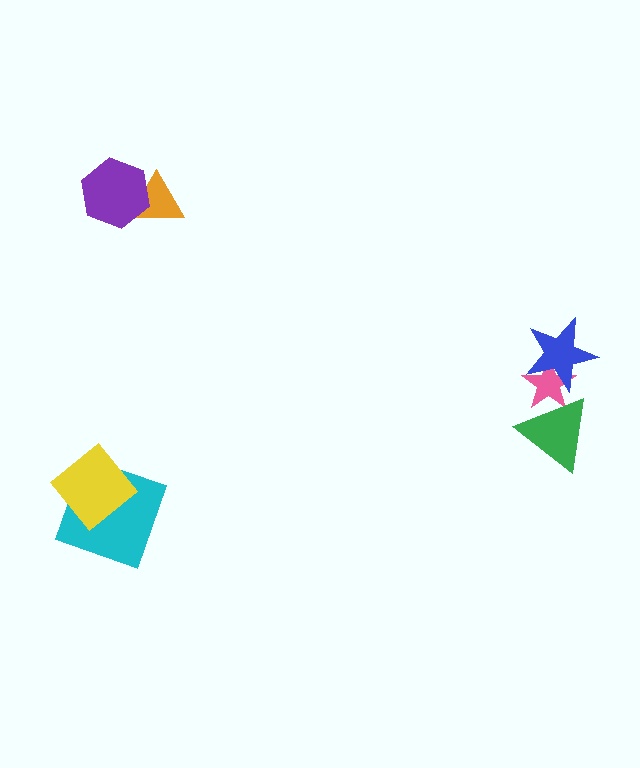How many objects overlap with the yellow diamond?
1 object overlaps with the yellow diamond.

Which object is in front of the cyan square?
The yellow diamond is in front of the cyan square.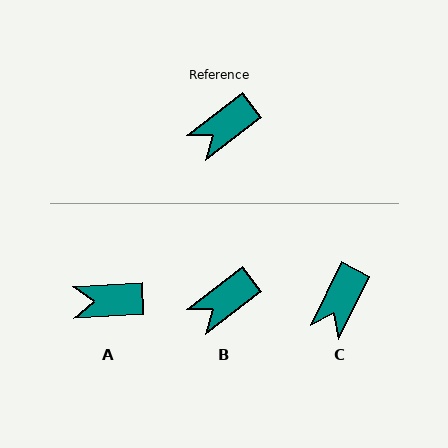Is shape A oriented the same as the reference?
No, it is off by about 34 degrees.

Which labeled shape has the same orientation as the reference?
B.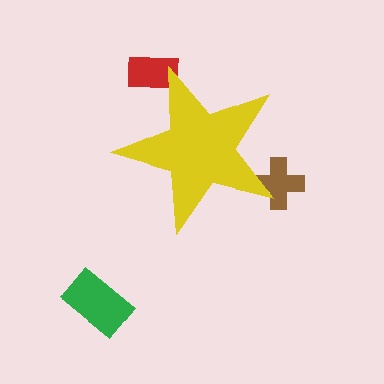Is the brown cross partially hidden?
Yes, the brown cross is partially hidden behind the yellow star.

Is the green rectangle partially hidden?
No, the green rectangle is fully visible.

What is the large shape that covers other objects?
A yellow star.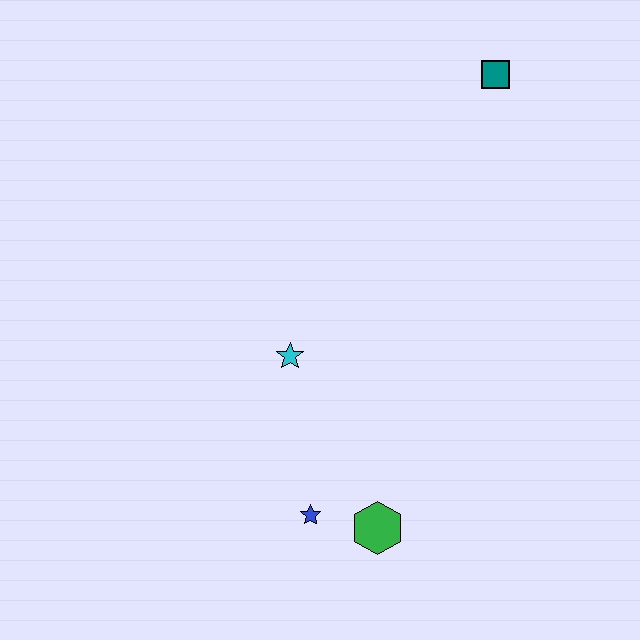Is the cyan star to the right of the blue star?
No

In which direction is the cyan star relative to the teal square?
The cyan star is below the teal square.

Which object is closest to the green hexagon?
The blue star is closest to the green hexagon.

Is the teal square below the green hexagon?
No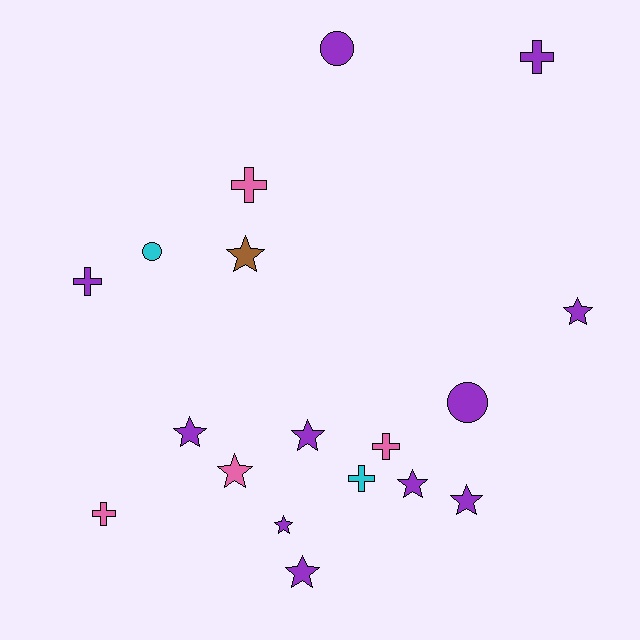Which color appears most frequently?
Purple, with 11 objects.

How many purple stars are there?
There are 7 purple stars.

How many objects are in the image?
There are 18 objects.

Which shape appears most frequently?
Star, with 9 objects.